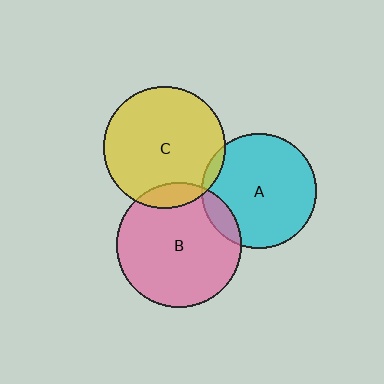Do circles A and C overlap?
Yes.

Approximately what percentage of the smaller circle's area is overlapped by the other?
Approximately 5%.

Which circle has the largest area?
Circle B (pink).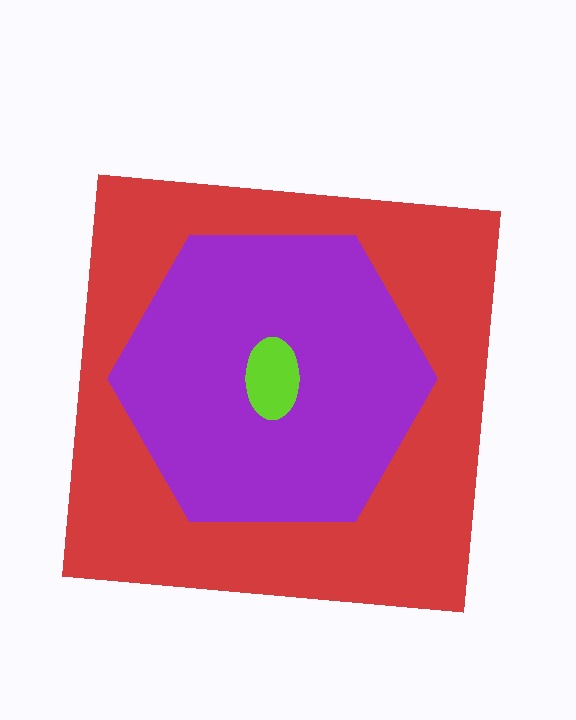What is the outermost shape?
The red square.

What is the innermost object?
The lime ellipse.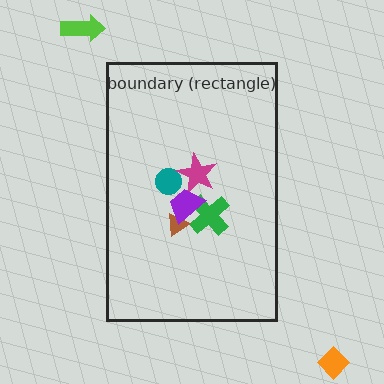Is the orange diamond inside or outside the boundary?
Outside.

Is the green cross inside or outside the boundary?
Inside.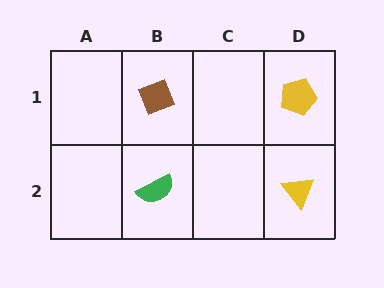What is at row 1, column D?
A yellow pentagon.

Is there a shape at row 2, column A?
No, that cell is empty.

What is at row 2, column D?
A yellow triangle.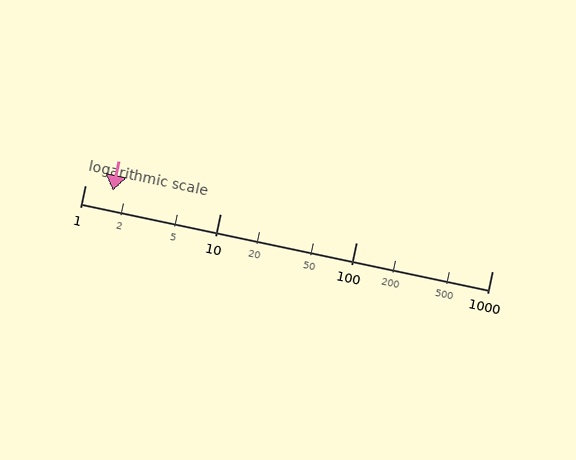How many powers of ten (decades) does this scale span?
The scale spans 3 decades, from 1 to 1000.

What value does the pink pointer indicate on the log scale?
The pointer indicates approximately 1.6.